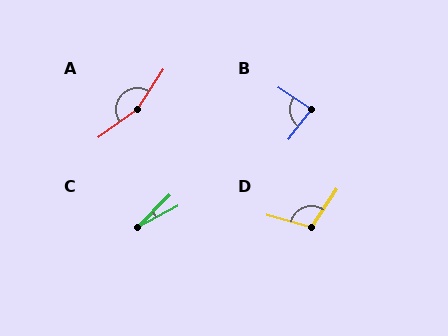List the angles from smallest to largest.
C (17°), B (86°), D (108°), A (158°).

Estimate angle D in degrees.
Approximately 108 degrees.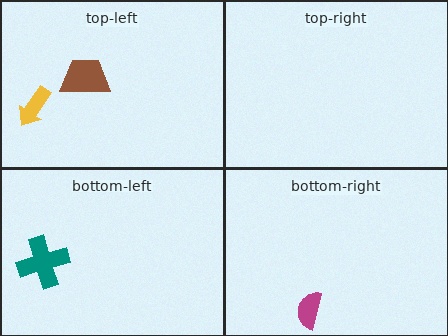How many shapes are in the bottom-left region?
1.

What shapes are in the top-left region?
The yellow arrow, the brown trapezoid.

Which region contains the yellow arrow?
The top-left region.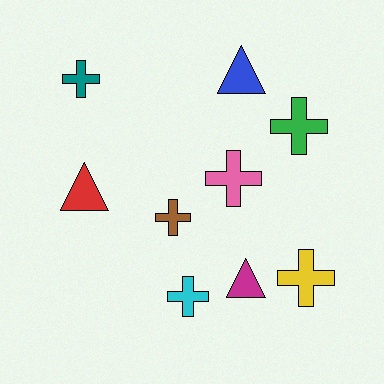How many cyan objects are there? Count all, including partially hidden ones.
There is 1 cyan object.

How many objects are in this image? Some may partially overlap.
There are 9 objects.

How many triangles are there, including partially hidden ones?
There are 3 triangles.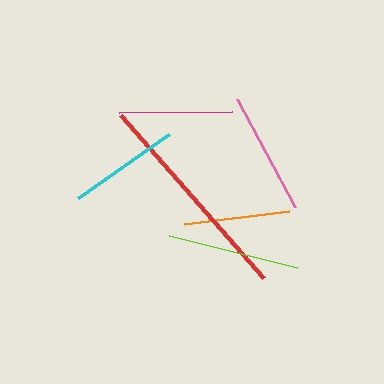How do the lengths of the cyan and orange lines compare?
The cyan and orange lines are approximately the same length.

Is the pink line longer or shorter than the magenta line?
The pink line is longer than the magenta line.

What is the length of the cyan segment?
The cyan segment is approximately 112 pixels long.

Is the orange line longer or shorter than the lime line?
The lime line is longer than the orange line.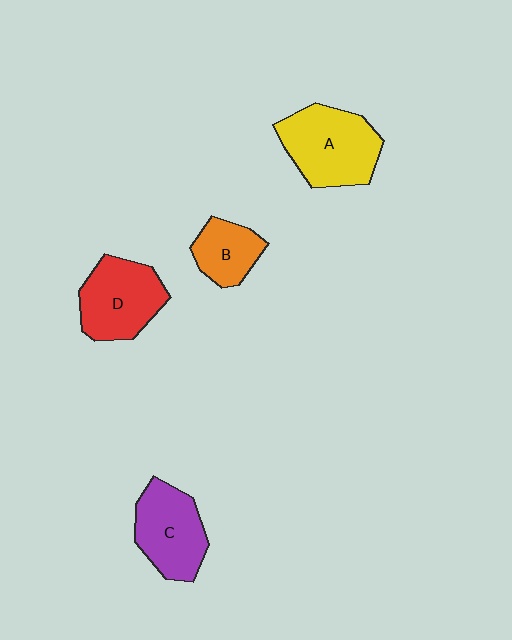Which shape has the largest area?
Shape A (yellow).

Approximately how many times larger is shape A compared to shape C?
Approximately 1.2 times.